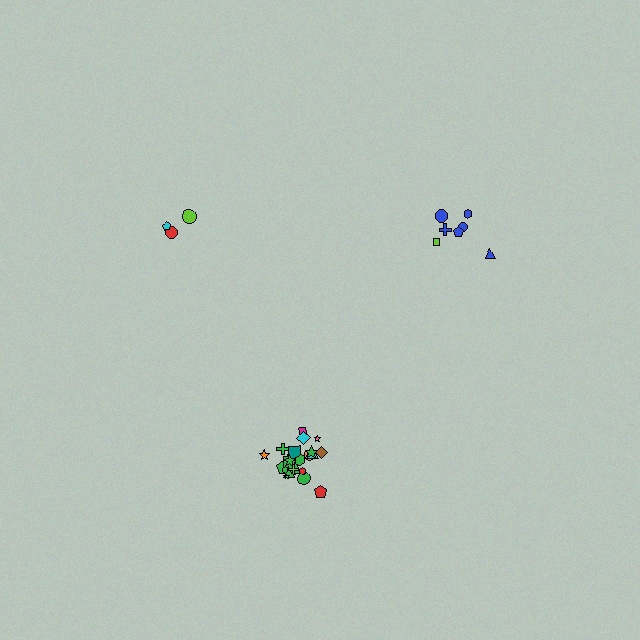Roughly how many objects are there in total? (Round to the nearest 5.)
Roughly 35 objects in total.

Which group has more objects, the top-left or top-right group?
The top-right group.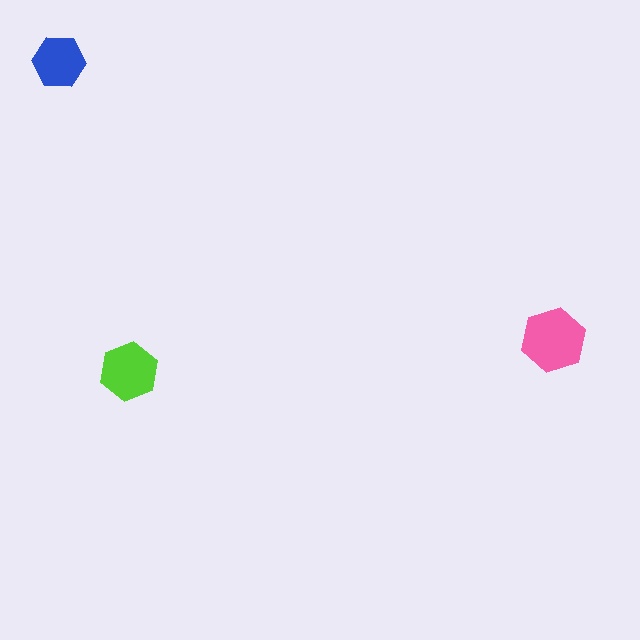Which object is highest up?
The blue hexagon is topmost.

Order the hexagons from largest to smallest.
the pink one, the lime one, the blue one.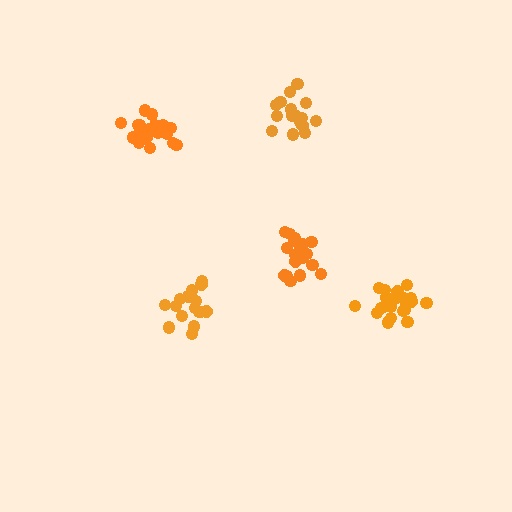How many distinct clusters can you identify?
There are 5 distinct clusters.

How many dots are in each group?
Group 1: 21 dots, Group 2: 20 dots, Group 3: 18 dots, Group 4: 17 dots, Group 5: 16 dots (92 total).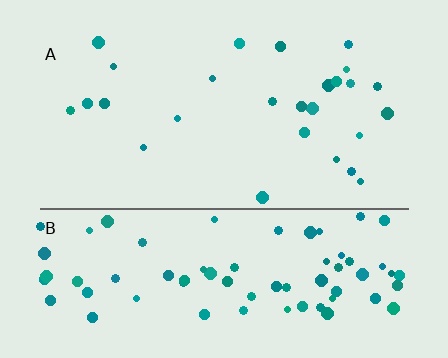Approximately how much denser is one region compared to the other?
Approximately 3.0× — region B over region A.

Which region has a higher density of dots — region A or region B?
B (the bottom).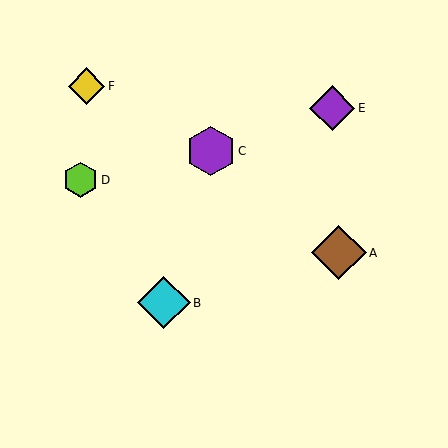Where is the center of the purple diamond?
The center of the purple diamond is at (332, 108).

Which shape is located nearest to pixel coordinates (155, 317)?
The cyan diamond (labeled B) at (164, 303) is nearest to that location.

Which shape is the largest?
The brown diamond (labeled A) is the largest.